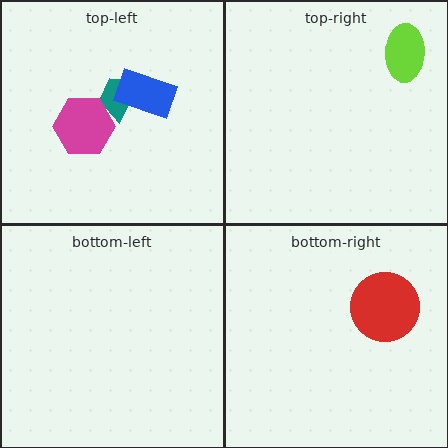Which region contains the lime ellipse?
The top-right region.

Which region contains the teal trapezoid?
The top-left region.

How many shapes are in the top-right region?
1.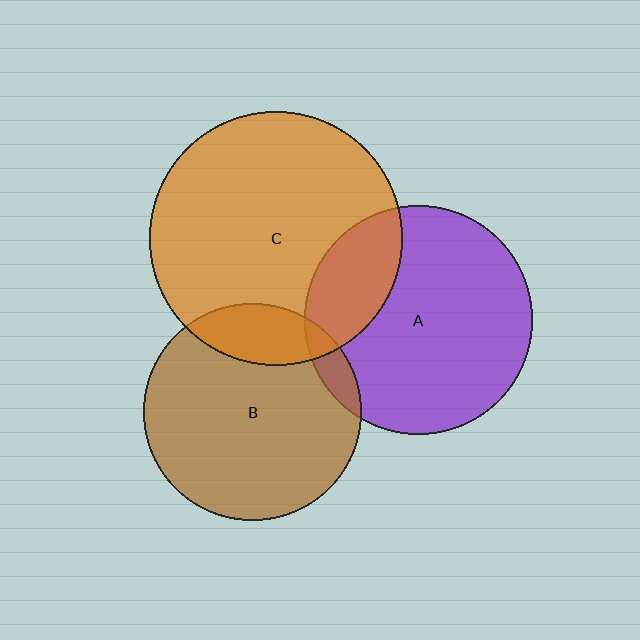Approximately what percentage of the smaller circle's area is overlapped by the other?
Approximately 5%.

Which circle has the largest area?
Circle C (orange).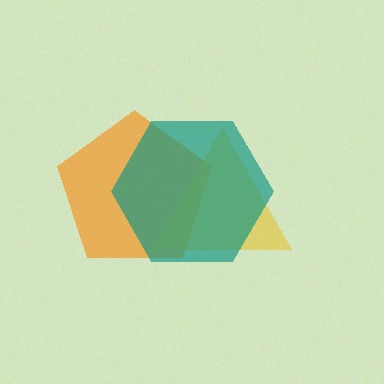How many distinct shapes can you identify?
There are 3 distinct shapes: an orange pentagon, a yellow triangle, a teal hexagon.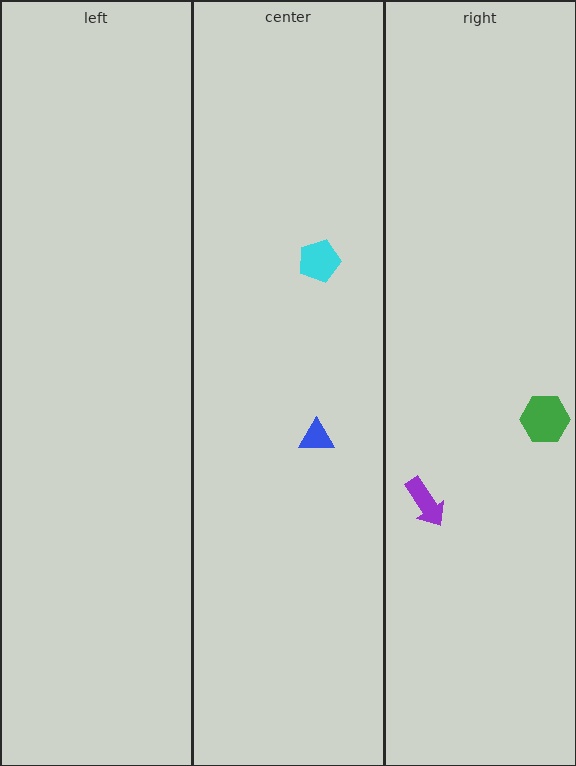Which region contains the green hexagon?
The right region.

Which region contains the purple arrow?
The right region.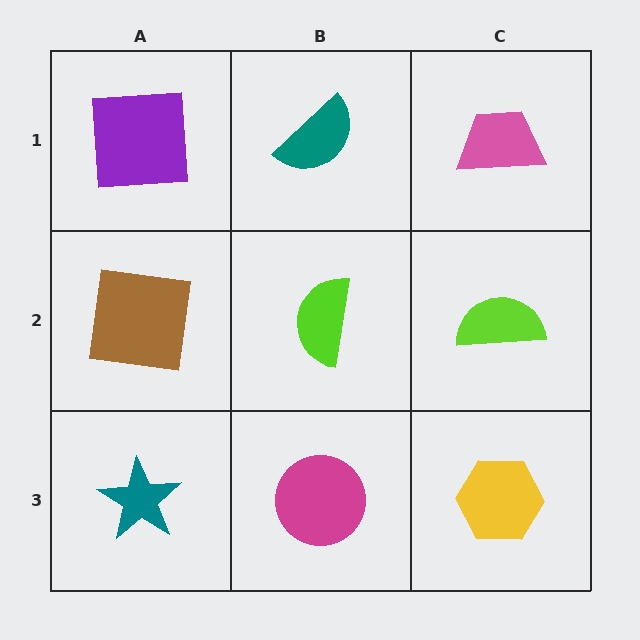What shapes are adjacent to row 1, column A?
A brown square (row 2, column A), a teal semicircle (row 1, column B).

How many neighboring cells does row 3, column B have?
3.